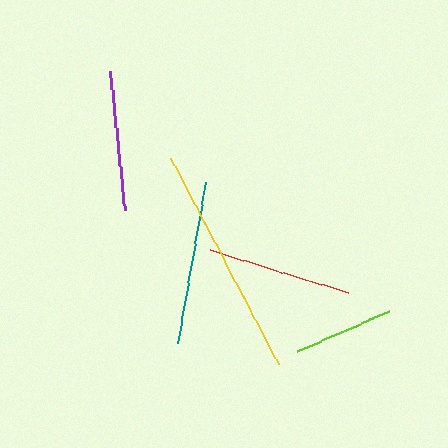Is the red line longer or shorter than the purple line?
The red line is longer than the purple line.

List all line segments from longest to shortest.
From longest to shortest: yellow, teal, red, purple, lime.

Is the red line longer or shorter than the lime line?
The red line is longer than the lime line.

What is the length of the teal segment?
The teal segment is approximately 163 pixels long.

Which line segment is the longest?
The yellow line is the longest at approximately 231 pixels.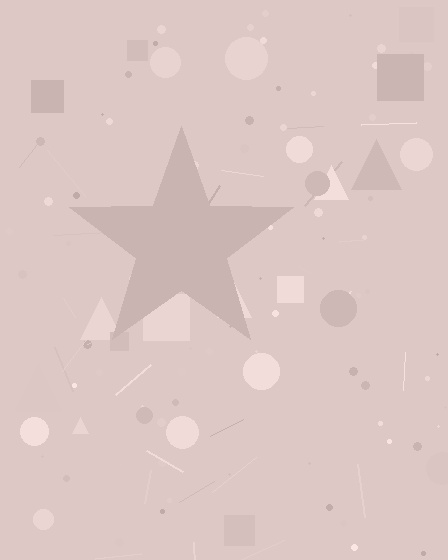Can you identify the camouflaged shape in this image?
The camouflaged shape is a star.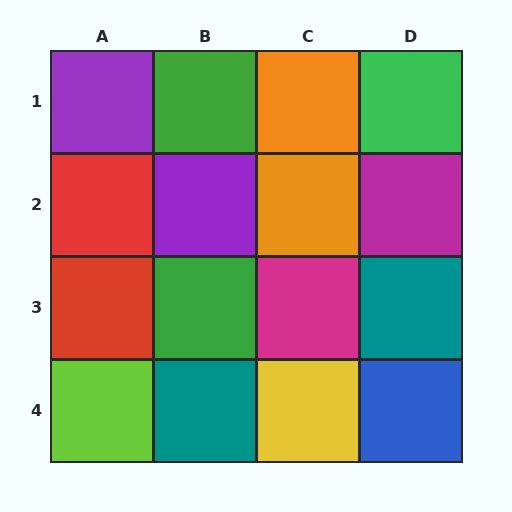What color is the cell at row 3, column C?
Magenta.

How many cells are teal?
2 cells are teal.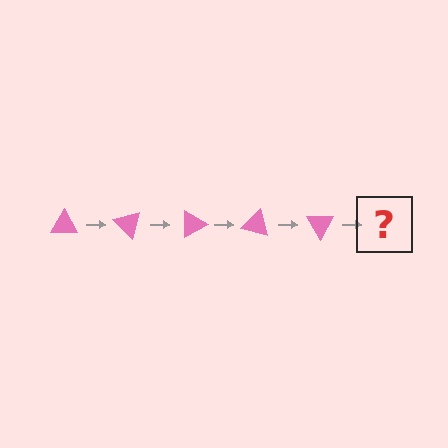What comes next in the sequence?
The next element should be a pink triangle rotated 225 degrees.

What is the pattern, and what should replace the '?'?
The pattern is that the triangle rotates 45 degrees each step. The '?' should be a pink triangle rotated 225 degrees.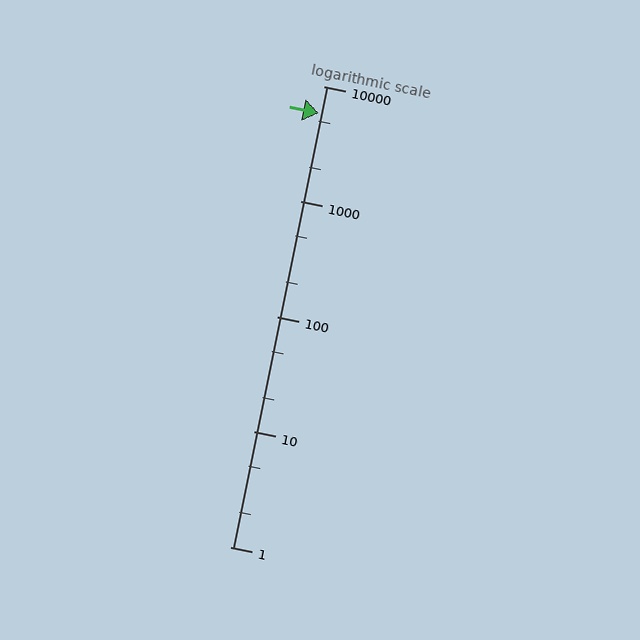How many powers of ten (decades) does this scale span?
The scale spans 4 decades, from 1 to 10000.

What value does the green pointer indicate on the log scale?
The pointer indicates approximately 5800.